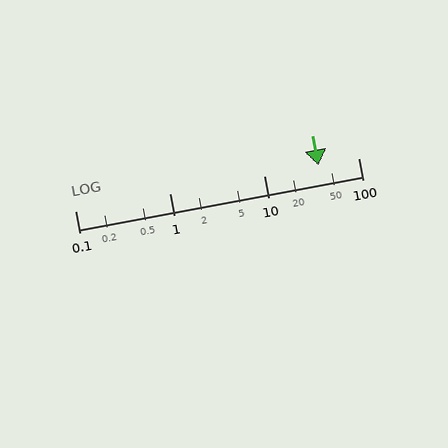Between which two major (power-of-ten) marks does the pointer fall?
The pointer is between 10 and 100.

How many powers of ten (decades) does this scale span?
The scale spans 3 decades, from 0.1 to 100.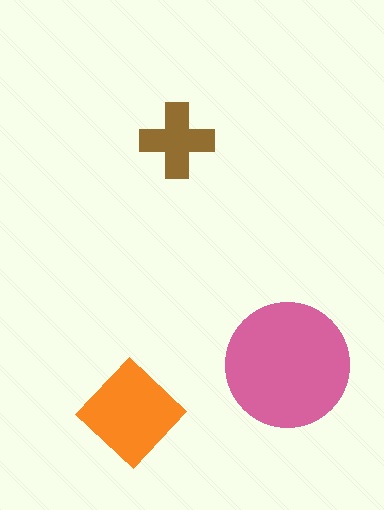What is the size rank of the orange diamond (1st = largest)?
2nd.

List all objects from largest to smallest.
The pink circle, the orange diamond, the brown cross.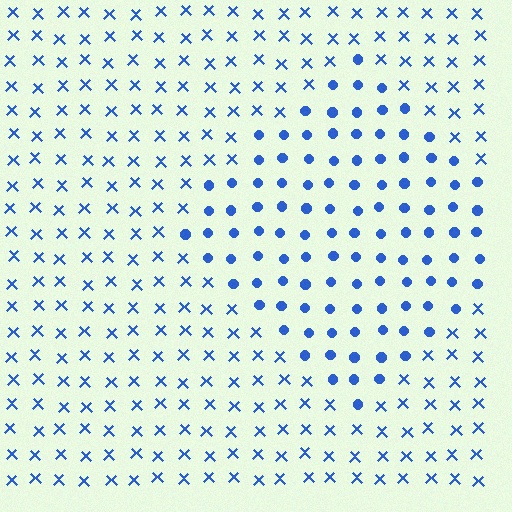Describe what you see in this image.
The image is filled with small blue elements arranged in a uniform grid. A diamond-shaped region contains circles, while the surrounding area contains X marks. The boundary is defined purely by the change in element shape.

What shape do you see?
I see a diamond.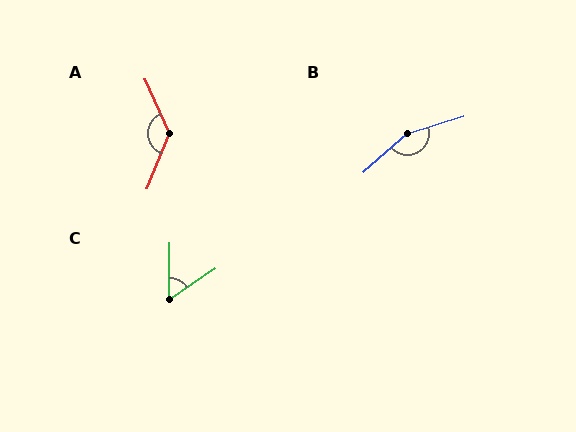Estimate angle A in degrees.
Approximately 134 degrees.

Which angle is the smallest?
C, at approximately 55 degrees.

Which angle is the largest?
B, at approximately 156 degrees.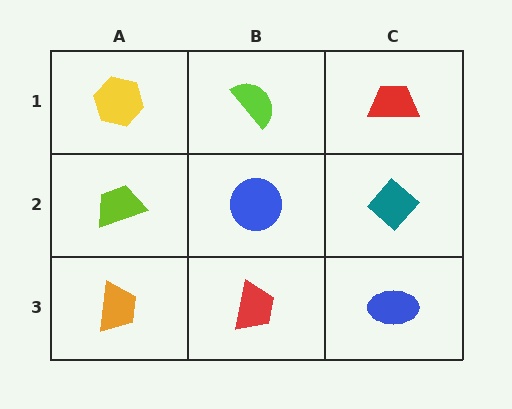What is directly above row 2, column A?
A yellow hexagon.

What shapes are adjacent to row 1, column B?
A blue circle (row 2, column B), a yellow hexagon (row 1, column A), a red trapezoid (row 1, column C).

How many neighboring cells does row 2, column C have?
3.